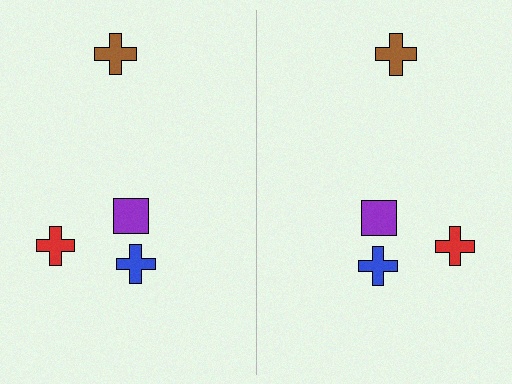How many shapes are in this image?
There are 8 shapes in this image.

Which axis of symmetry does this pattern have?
The pattern has a vertical axis of symmetry running through the center of the image.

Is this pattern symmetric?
Yes, this pattern has bilateral (reflection) symmetry.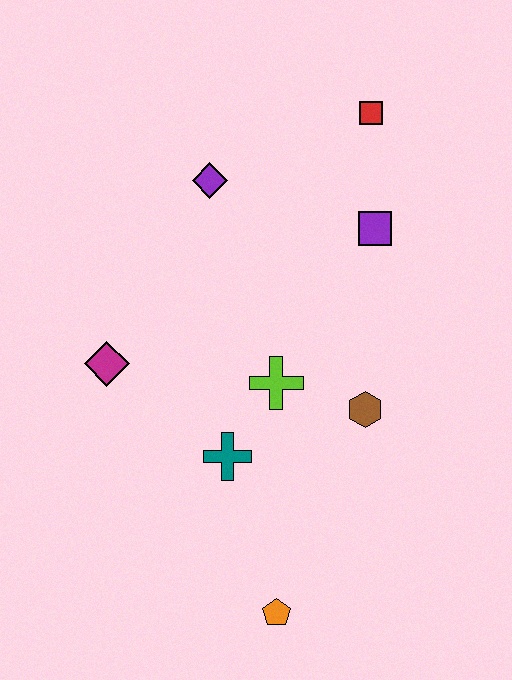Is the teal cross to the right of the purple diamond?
Yes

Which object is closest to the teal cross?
The lime cross is closest to the teal cross.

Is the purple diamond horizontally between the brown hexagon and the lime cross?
No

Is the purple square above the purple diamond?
No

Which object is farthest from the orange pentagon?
The red square is farthest from the orange pentagon.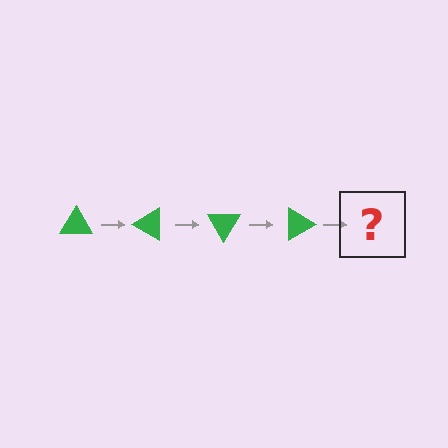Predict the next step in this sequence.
The next step is a green triangle rotated 120 degrees.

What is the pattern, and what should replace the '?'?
The pattern is that the triangle rotates 30 degrees each step. The '?' should be a green triangle rotated 120 degrees.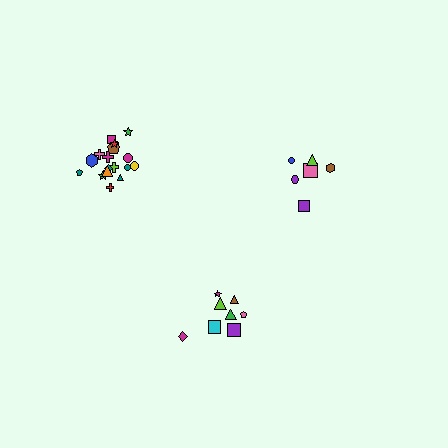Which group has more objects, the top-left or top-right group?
The top-left group.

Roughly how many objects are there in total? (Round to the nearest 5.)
Roughly 30 objects in total.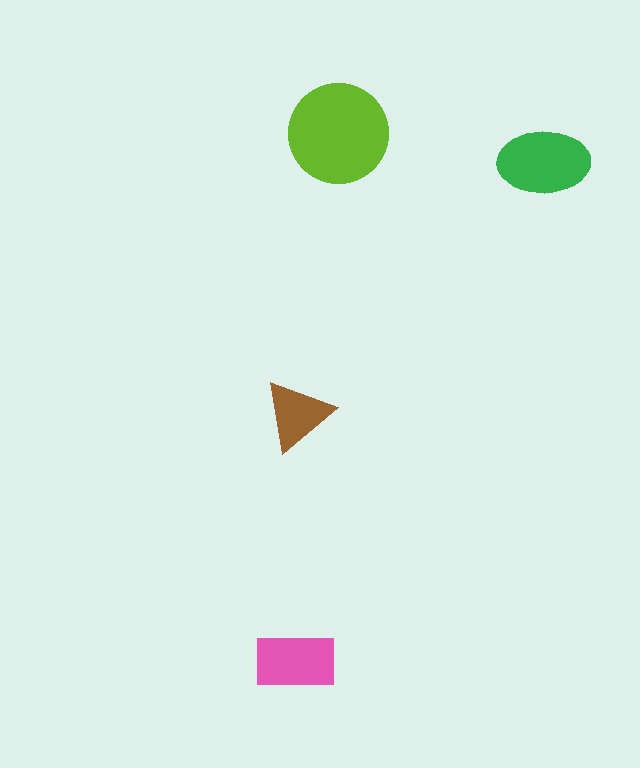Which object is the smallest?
The brown triangle.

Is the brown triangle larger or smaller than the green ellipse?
Smaller.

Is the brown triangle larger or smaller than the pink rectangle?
Smaller.